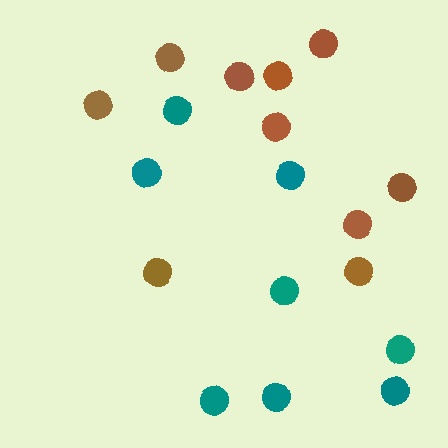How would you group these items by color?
There are 2 groups: one group of teal circles (8) and one group of brown circles (10).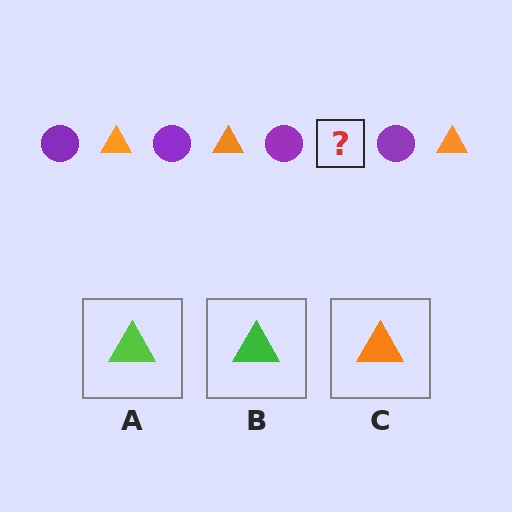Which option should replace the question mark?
Option C.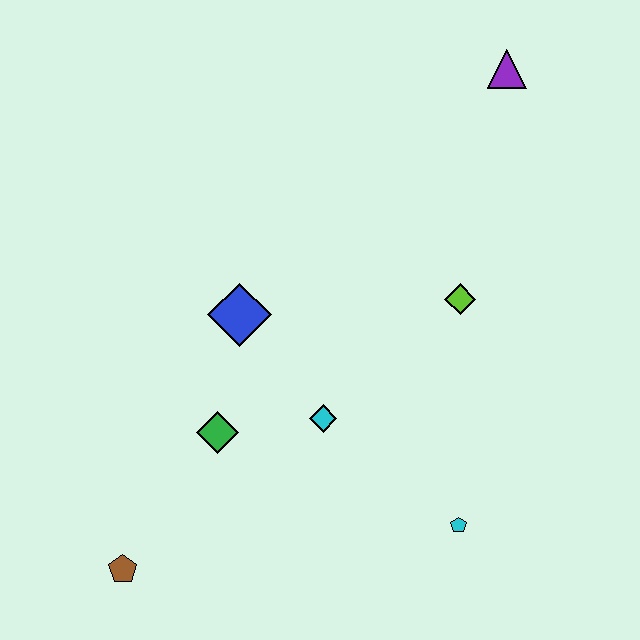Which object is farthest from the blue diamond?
The purple triangle is farthest from the blue diamond.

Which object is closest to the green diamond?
The cyan diamond is closest to the green diamond.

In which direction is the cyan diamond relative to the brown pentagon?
The cyan diamond is to the right of the brown pentagon.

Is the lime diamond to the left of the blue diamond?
No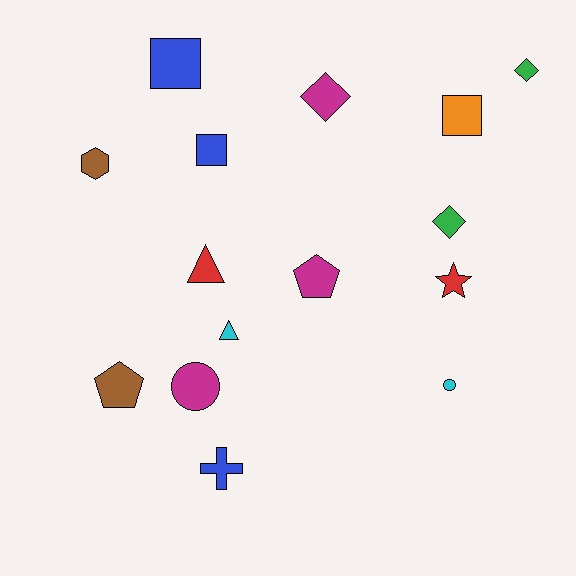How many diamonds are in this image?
There are 3 diamonds.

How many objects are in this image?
There are 15 objects.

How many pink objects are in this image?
There are no pink objects.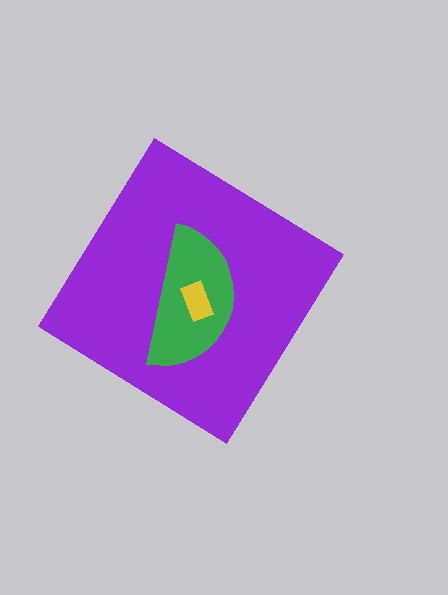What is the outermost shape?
The purple diamond.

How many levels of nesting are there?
3.